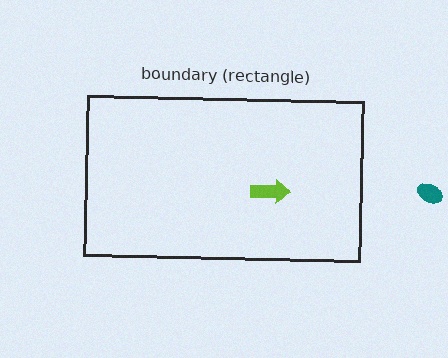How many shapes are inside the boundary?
1 inside, 1 outside.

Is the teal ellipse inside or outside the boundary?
Outside.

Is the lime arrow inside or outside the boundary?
Inside.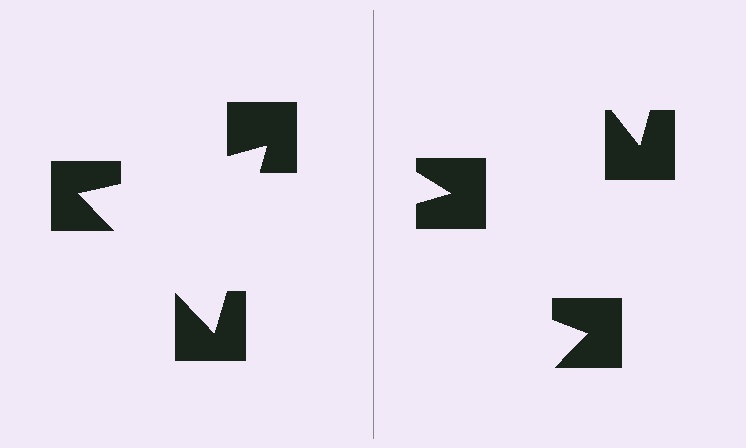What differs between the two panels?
The notched squares are positioned identically on both sides; only the wedge orientations differ. On the left they align to a triangle; on the right they are misaligned.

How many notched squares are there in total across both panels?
6 — 3 on each side.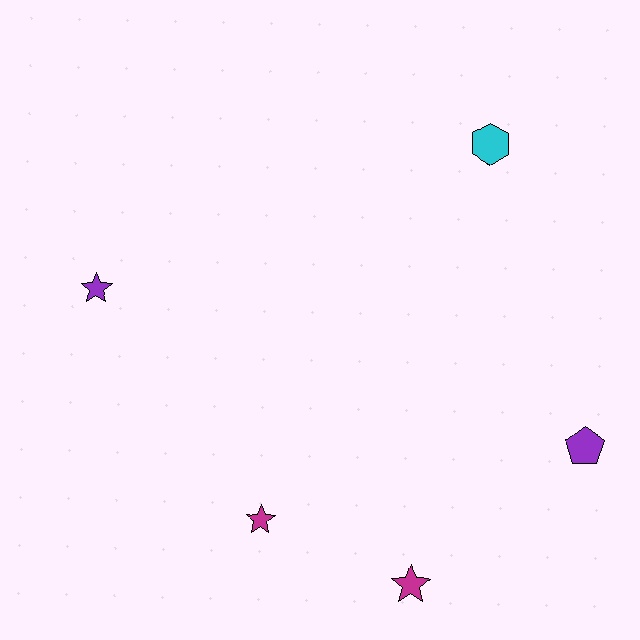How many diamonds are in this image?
There are no diamonds.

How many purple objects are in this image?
There are 2 purple objects.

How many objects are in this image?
There are 5 objects.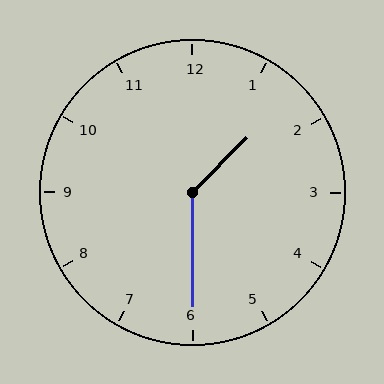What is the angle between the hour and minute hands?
Approximately 135 degrees.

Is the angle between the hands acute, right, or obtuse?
It is obtuse.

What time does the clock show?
1:30.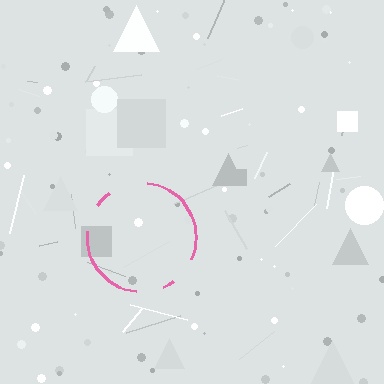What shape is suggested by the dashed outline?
The dashed outline suggests a circle.